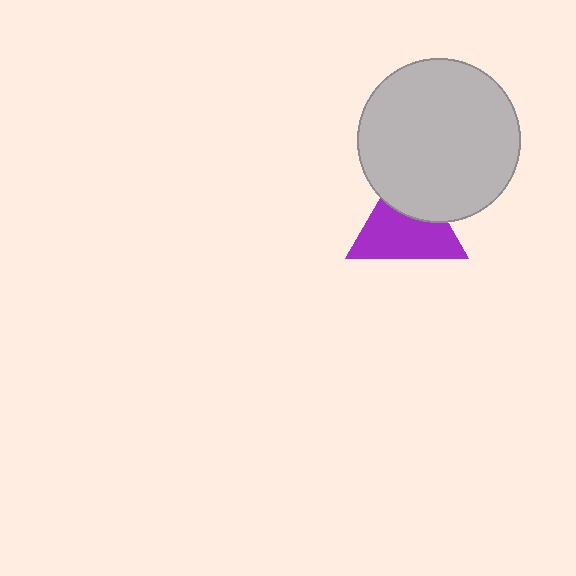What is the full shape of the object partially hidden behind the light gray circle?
The partially hidden object is a purple triangle.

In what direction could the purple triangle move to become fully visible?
The purple triangle could move down. That would shift it out from behind the light gray circle entirely.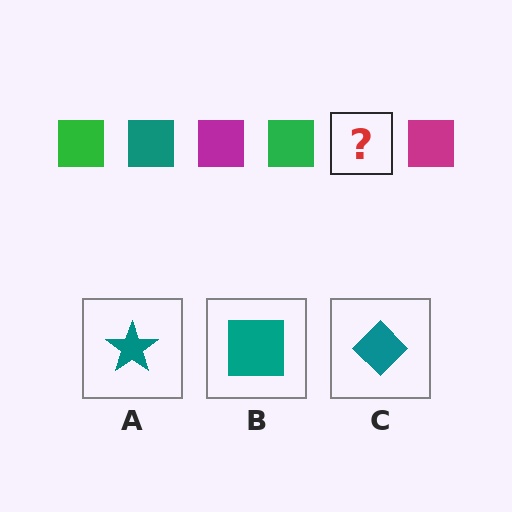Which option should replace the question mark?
Option B.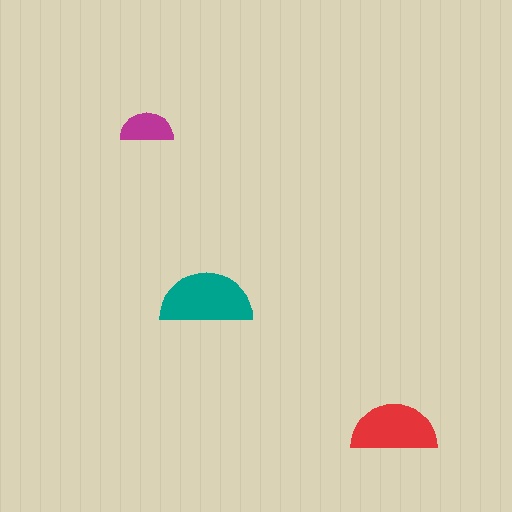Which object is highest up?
The magenta semicircle is topmost.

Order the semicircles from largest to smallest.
the teal one, the red one, the magenta one.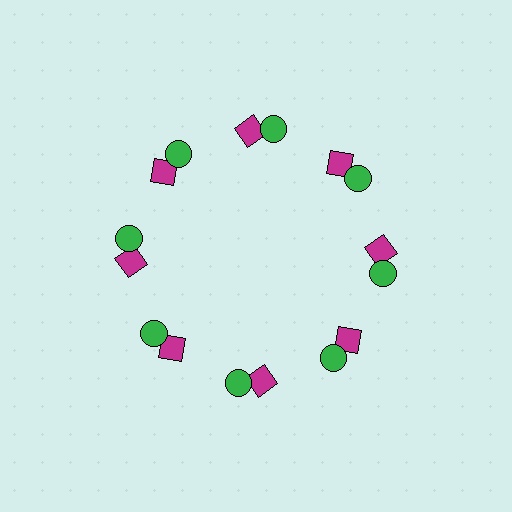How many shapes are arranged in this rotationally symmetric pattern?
There are 16 shapes, arranged in 8 groups of 2.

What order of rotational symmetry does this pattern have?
This pattern has 8-fold rotational symmetry.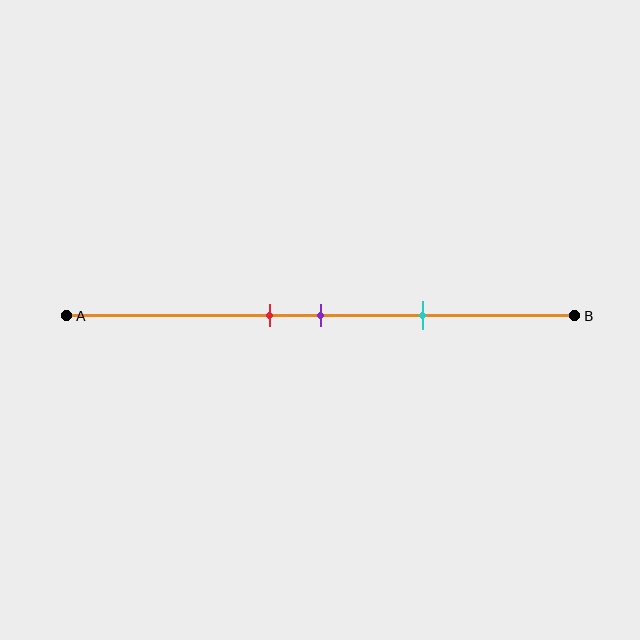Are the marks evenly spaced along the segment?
Yes, the marks are approximately evenly spaced.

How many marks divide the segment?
There are 3 marks dividing the segment.